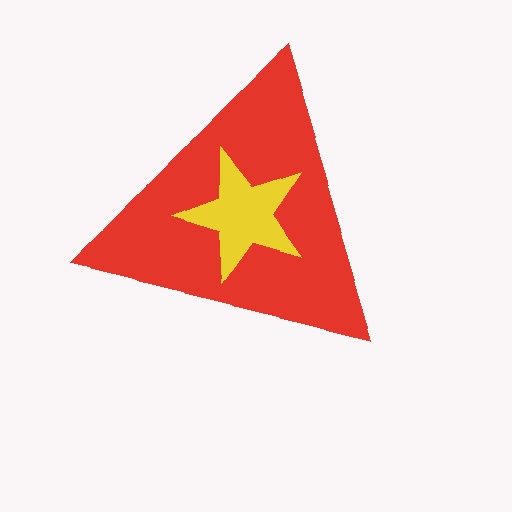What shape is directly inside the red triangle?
The yellow star.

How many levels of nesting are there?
2.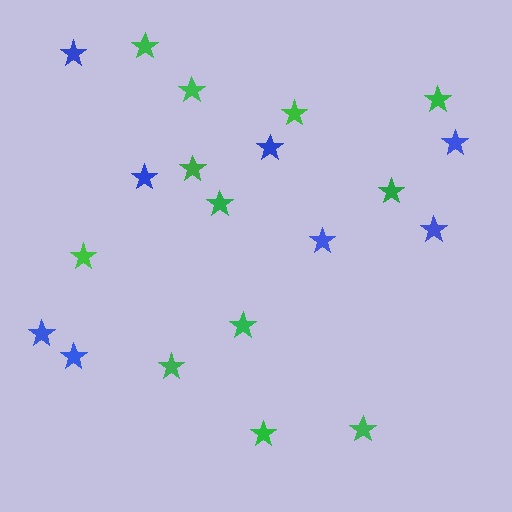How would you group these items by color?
There are 2 groups: one group of green stars (12) and one group of blue stars (8).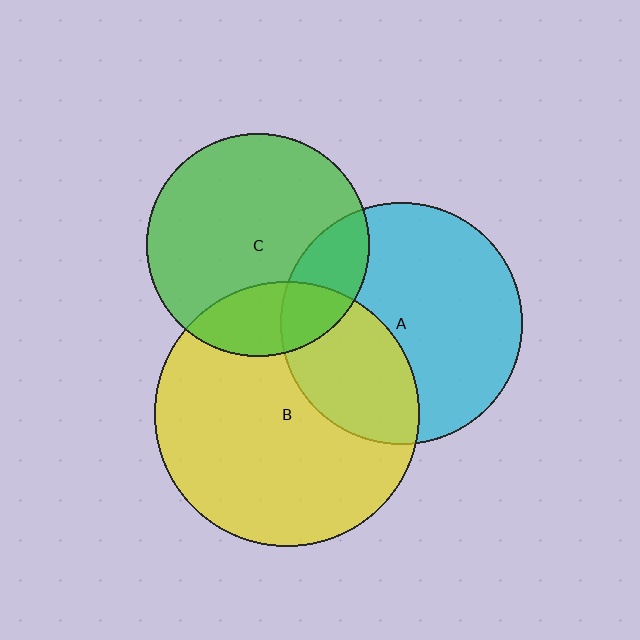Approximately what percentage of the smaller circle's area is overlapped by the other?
Approximately 20%.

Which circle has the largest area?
Circle B (yellow).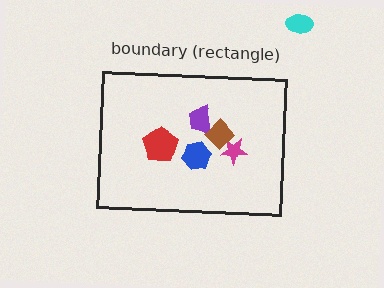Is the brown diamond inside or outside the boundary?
Inside.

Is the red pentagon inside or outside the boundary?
Inside.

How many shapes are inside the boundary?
5 inside, 1 outside.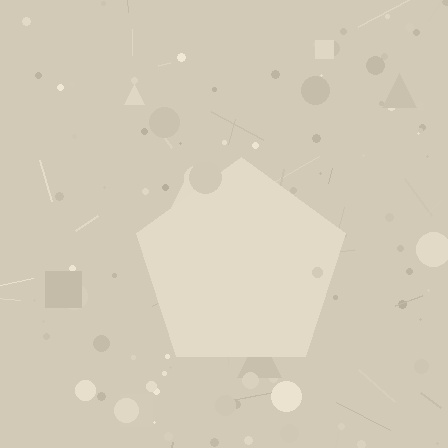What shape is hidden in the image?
A pentagon is hidden in the image.